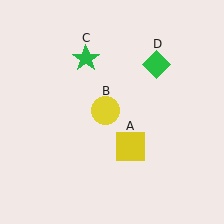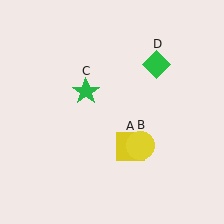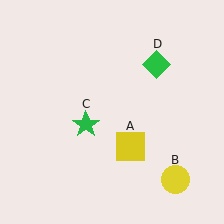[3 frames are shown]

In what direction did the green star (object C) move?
The green star (object C) moved down.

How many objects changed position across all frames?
2 objects changed position: yellow circle (object B), green star (object C).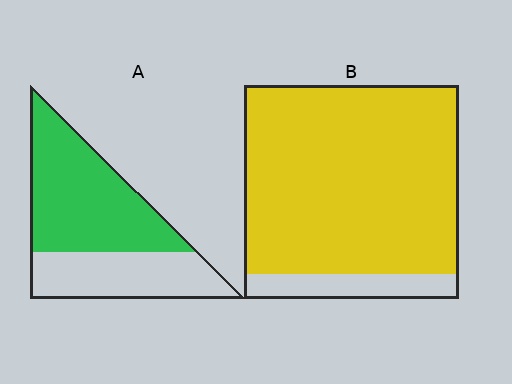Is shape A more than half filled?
Yes.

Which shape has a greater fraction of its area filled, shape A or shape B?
Shape B.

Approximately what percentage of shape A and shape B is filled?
A is approximately 60% and B is approximately 90%.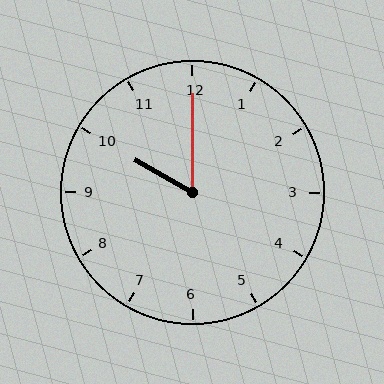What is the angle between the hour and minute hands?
Approximately 60 degrees.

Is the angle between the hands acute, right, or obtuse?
It is acute.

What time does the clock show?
10:00.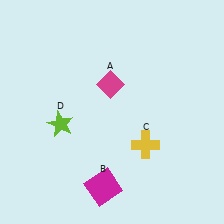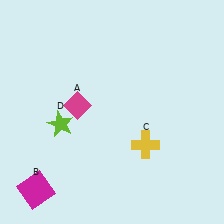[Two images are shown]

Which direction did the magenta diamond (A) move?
The magenta diamond (A) moved left.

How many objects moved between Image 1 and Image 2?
2 objects moved between the two images.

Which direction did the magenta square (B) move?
The magenta square (B) moved left.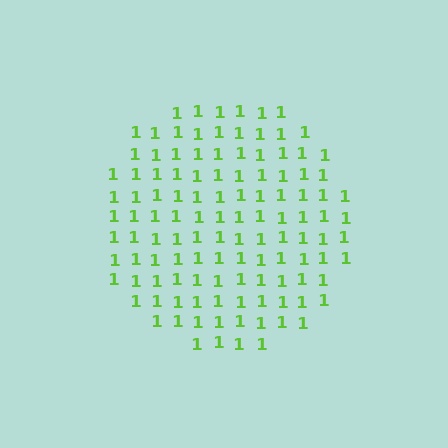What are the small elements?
The small elements are digit 1's.